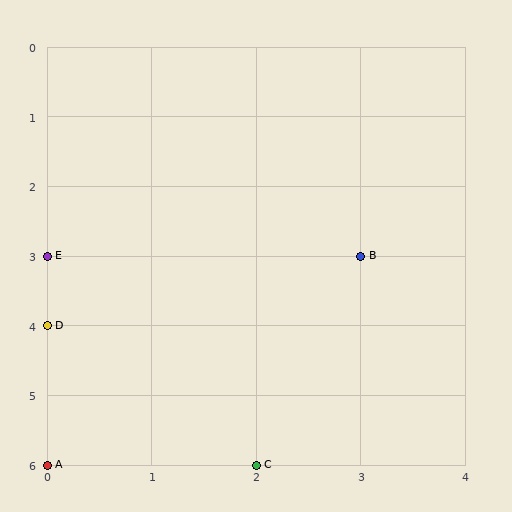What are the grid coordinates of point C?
Point C is at grid coordinates (2, 6).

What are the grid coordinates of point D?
Point D is at grid coordinates (0, 4).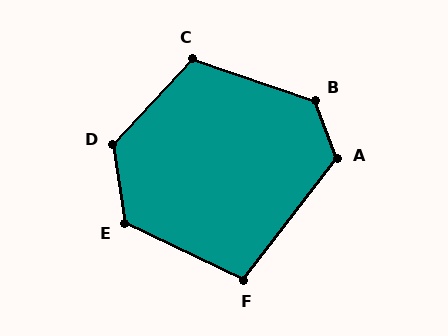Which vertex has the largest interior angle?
B, at approximately 129 degrees.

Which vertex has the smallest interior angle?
F, at approximately 102 degrees.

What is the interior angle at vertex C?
Approximately 114 degrees (obtuse).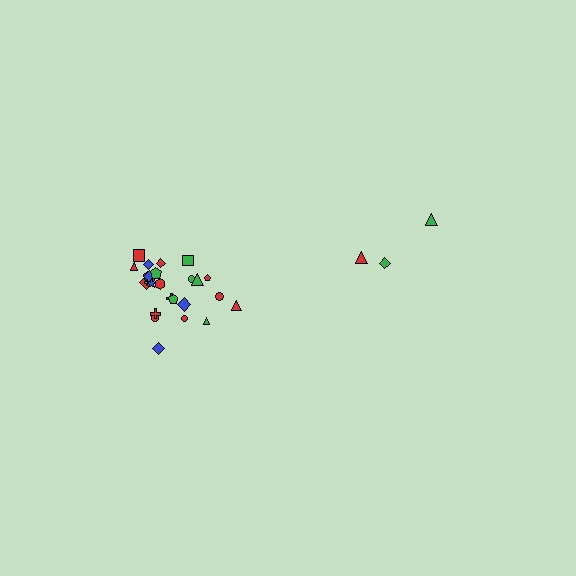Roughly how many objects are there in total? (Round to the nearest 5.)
Roughly 30 objects in total.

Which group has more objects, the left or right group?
The left group.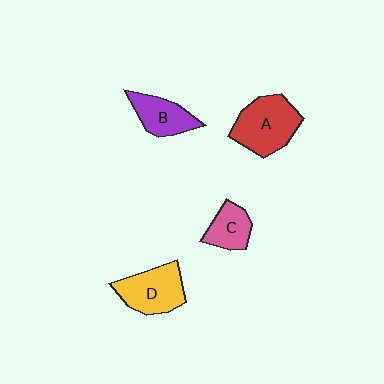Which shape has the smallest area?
Shape C (pink).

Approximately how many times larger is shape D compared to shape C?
Approximately 1.6 times.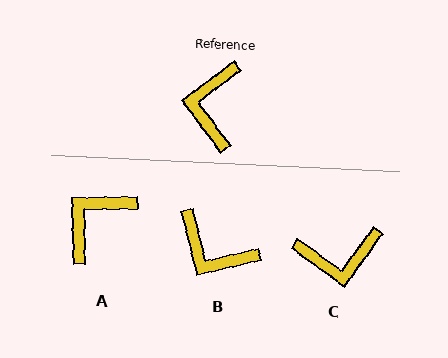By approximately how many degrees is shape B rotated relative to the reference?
Approximately 67 degrees counter-clockwise.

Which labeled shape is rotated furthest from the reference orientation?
C, about 107 degrees away.